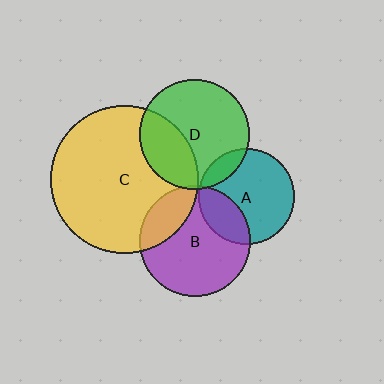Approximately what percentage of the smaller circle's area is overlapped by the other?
Approximately 5%.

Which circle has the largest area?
Circle C (yellow).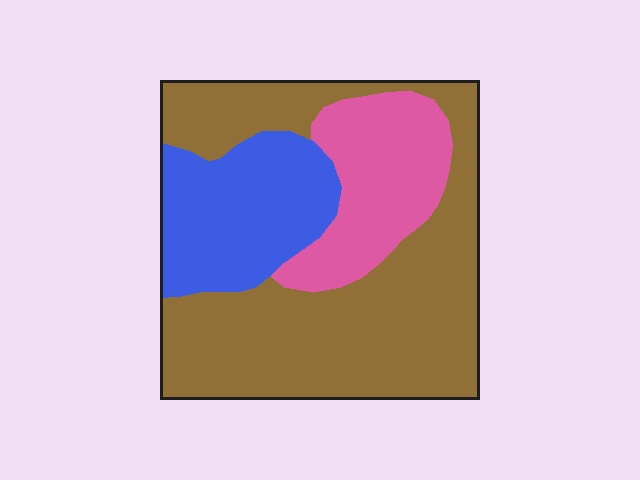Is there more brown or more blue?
Brown.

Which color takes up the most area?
Brown, at roughly 55%.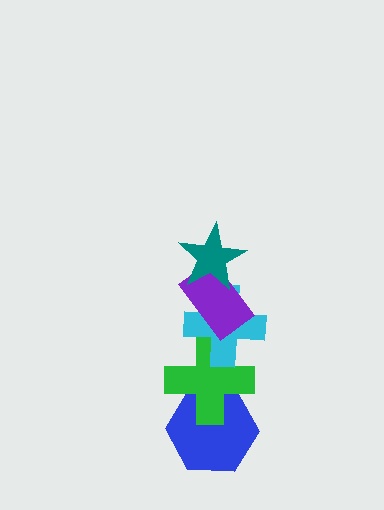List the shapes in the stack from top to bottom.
From top to bottom: the teal star, the purple rectangle, the cyan cross, the green cross, the blue hexagon.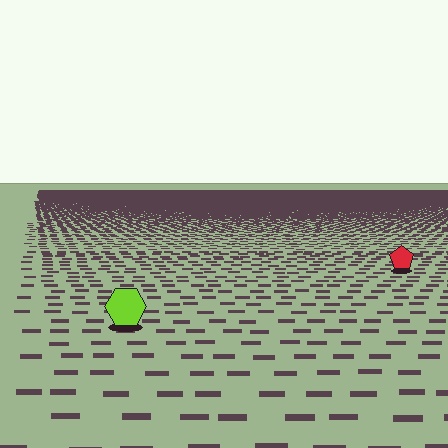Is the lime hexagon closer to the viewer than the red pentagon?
Yes. The lime hexagon is closer — you can tell from the texture gradient: the ground texture is coarser near it.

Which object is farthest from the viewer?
The red pentagon is farthest from the viewer. It appears smaller and the ground texture around it is denser.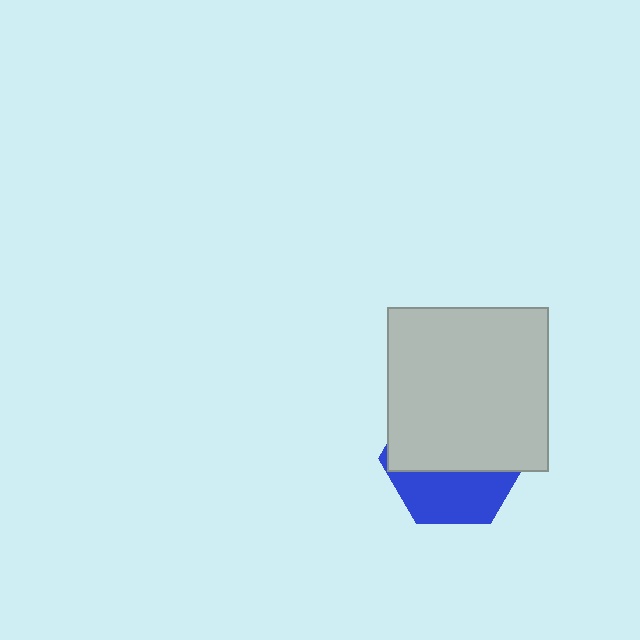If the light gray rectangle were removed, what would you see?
You would see the complete blue hexagon.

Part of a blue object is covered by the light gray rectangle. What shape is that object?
It is a hexagon.